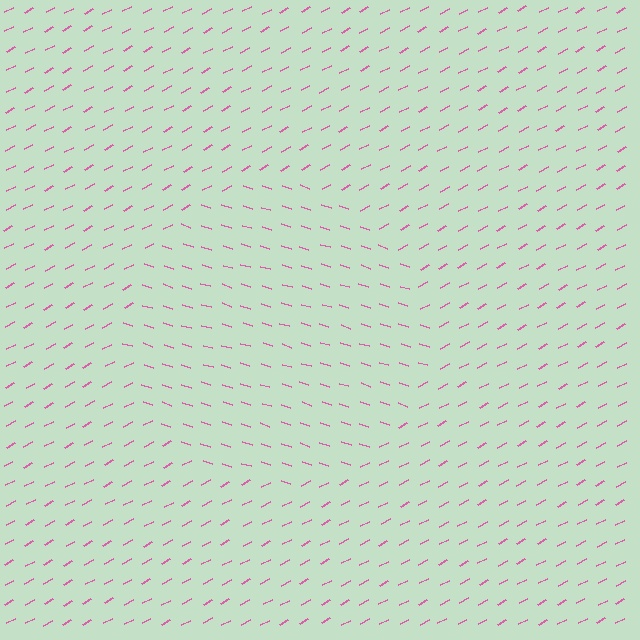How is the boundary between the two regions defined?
The boundary is defined purely by a change in line orientation (approximately 45 degrees difference). All lines are the same color and thickness.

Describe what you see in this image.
The image is filled with small pink line segments. A circle region in the image has lines oriented differently from the surrounding lines, creating a visible texture boundary.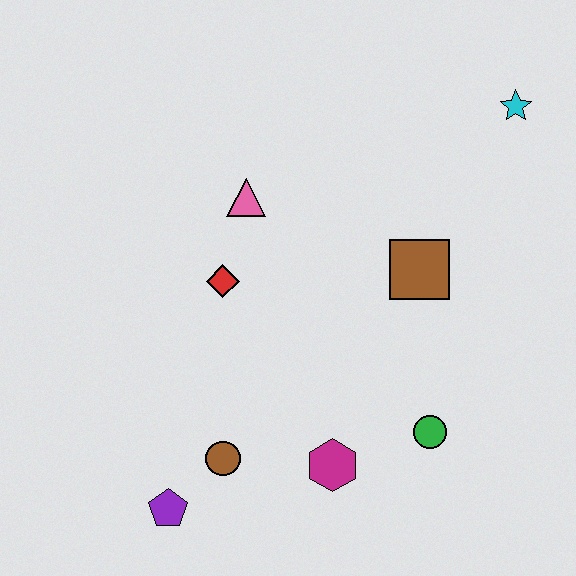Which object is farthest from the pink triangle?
The purple pentagon is farthest from the pink triangle.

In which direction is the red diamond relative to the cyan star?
The red diamond is to the left of the cyan star.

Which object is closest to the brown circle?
The purple pentagon is closest to the brown circle.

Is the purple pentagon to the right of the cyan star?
No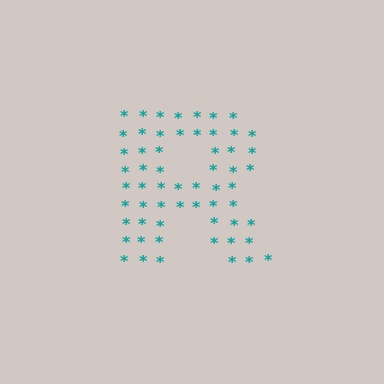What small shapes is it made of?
It is made of small asterisks.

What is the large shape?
The large shape is the letter R.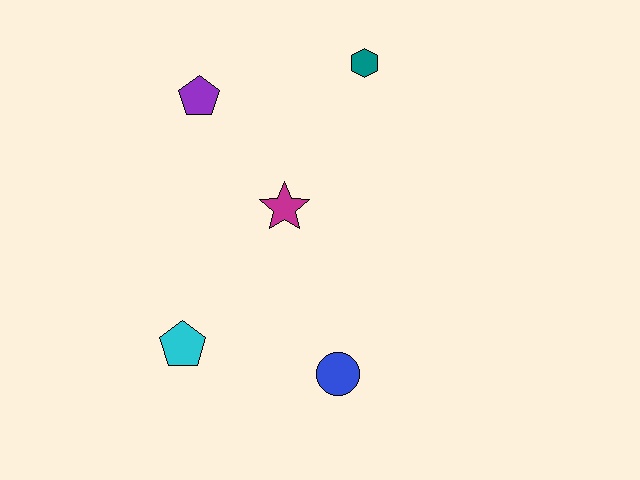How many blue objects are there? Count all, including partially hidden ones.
There is 1 blue object.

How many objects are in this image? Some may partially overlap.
There are 5 objects.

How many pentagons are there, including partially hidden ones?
There are 2 pentagons.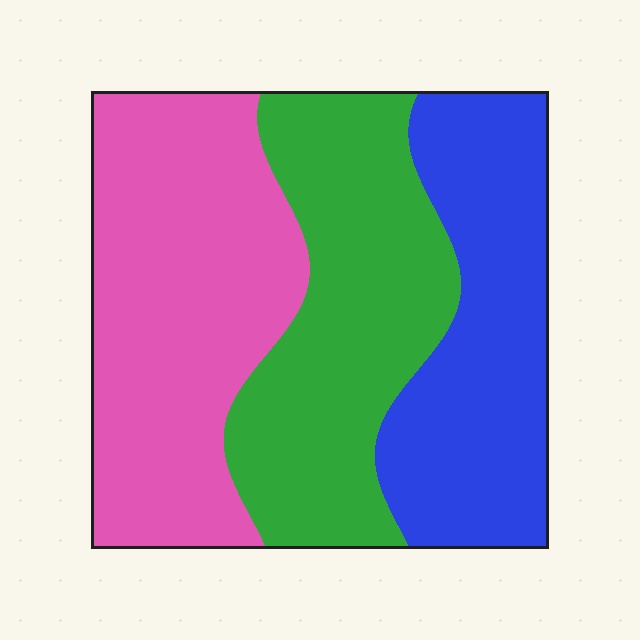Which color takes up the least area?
Blue, at roughly 30%.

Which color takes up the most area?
Pink, at roughly 40%.